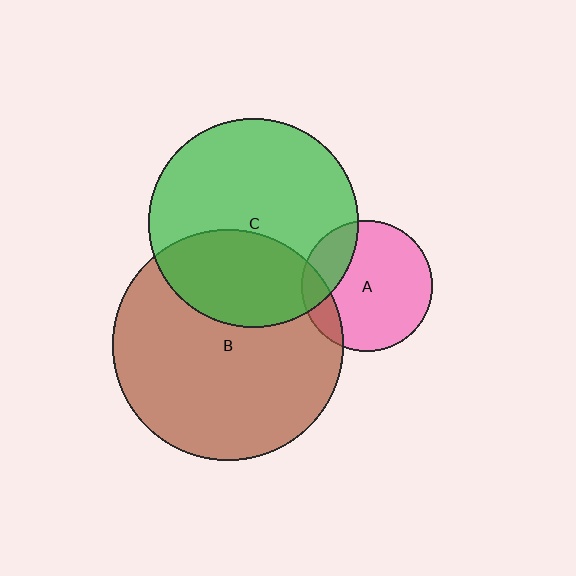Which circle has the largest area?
Circle B (brown).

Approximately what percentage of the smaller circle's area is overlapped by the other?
Approximately 20%.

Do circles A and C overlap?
Yes.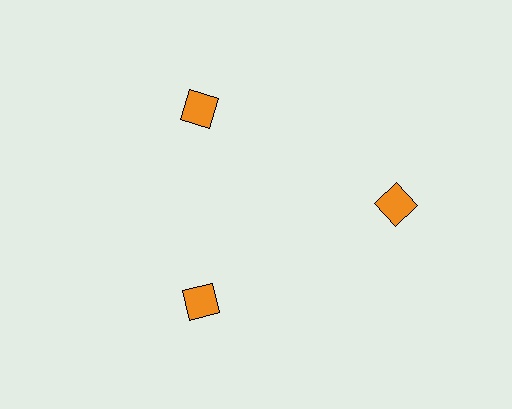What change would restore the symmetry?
The symmetry would be restored by moving it inward, back onto the ring so that all 3 squares sit at equal angles and equal distance from the center.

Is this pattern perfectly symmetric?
No. The 3 orange squares are arranged in a ring, but one element near the 3 o'clock position is pushed outward from the center, breaking the 3-fold rotational symmetry.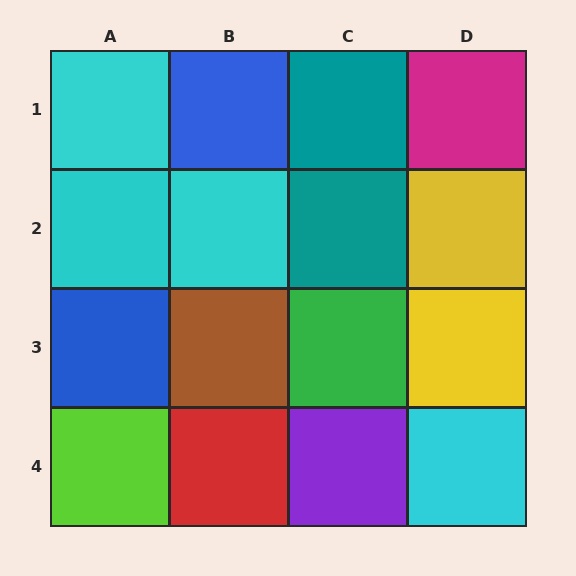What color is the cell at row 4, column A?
Lime.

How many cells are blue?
2 cells are blue.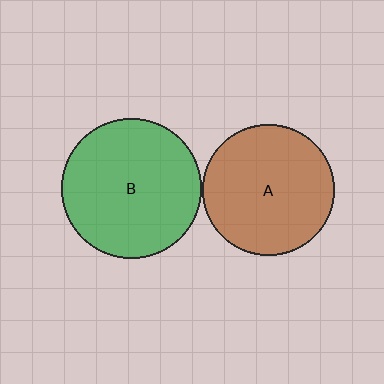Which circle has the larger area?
Circle B (green).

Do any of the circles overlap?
No, none of the circles overlap.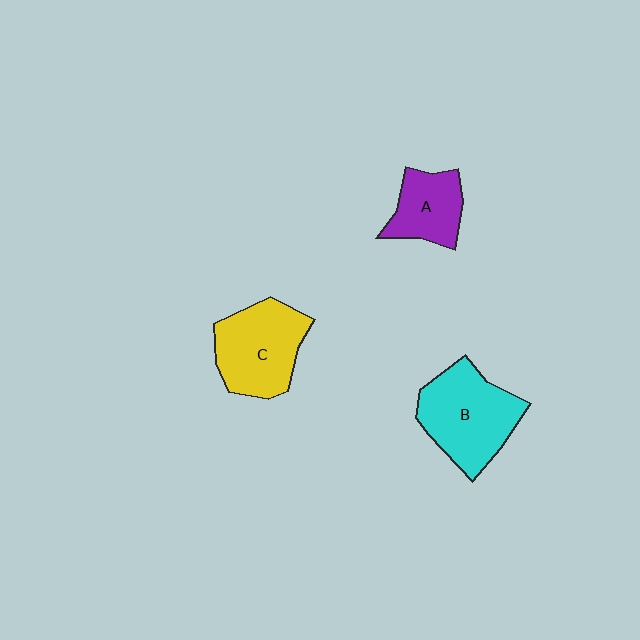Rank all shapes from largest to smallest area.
From largest to smallest: B (cyan), C (yellow), A (purple).